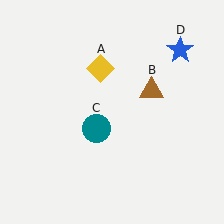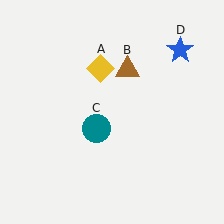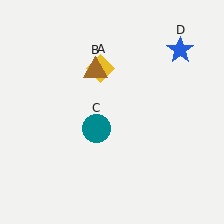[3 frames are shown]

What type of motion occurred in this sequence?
The brown triangle (object B) rotated counterclockwise around the center of the scene.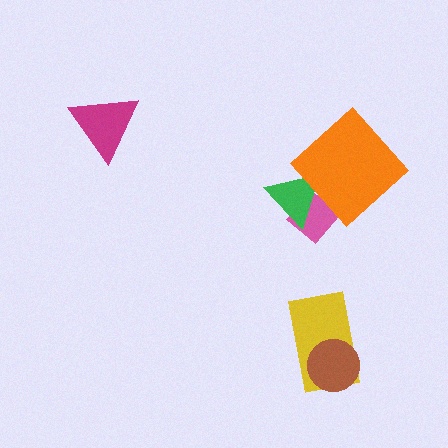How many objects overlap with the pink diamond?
1 object overlaps with the pink diamond.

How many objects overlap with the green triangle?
2 objects overlap with the green triangle.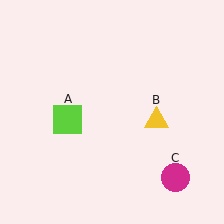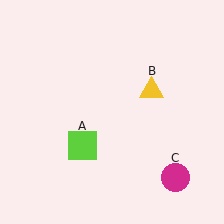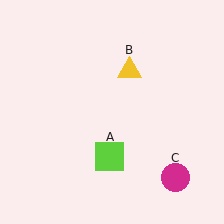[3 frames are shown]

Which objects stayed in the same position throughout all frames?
Magenta circle (object C) remained stationary.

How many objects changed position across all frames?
2 objects changed position: lime square (object A), yellow triangle (object B).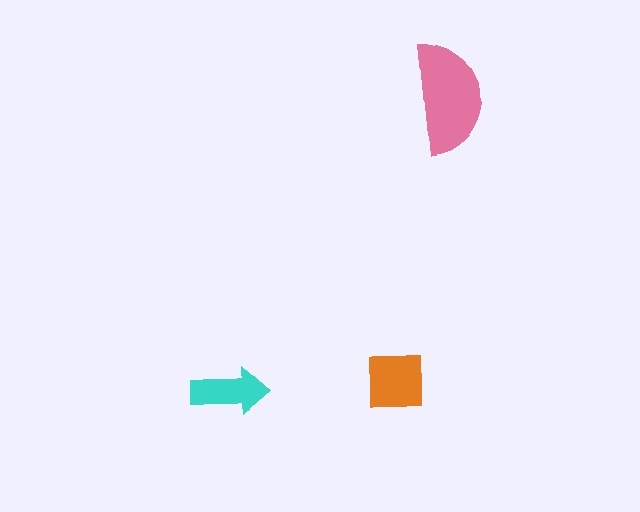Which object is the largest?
The pink semicircle.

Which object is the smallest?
The cyan arrow.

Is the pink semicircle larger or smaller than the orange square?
Larger.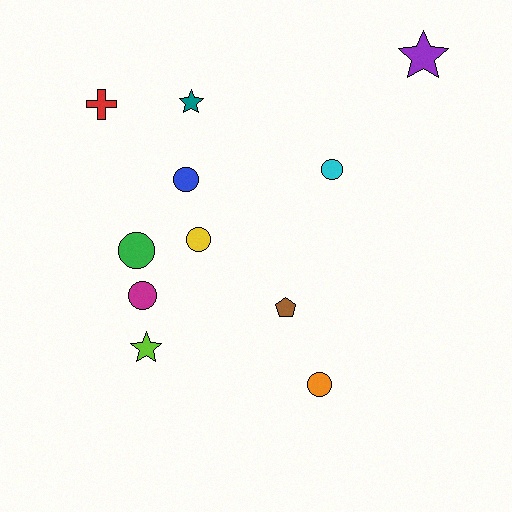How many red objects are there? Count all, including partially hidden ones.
There is 1 red object.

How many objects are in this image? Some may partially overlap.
There are 11 objects.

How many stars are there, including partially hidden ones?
There are 3 stars.